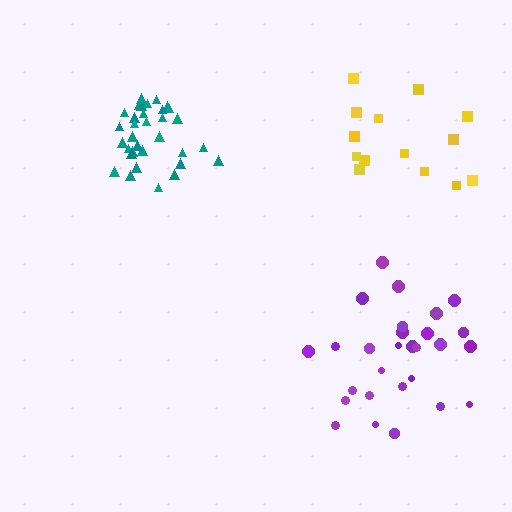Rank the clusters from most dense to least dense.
teal, purple, yellow.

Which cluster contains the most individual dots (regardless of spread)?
Teal (34).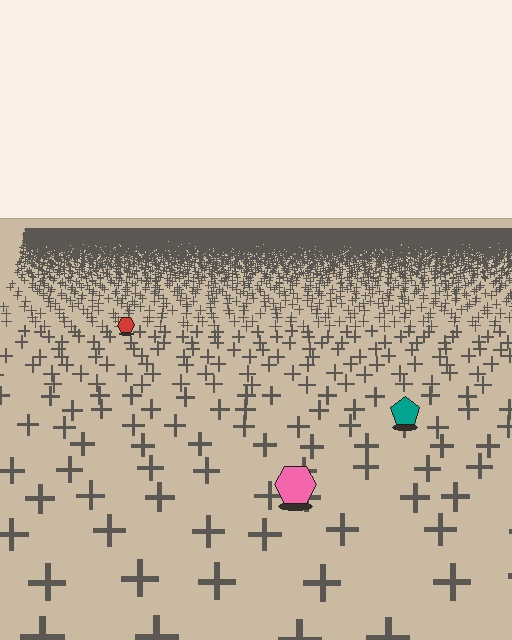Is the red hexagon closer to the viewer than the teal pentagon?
No. The teal pentagon is closer — you can tell from the texture gradient: the ground texture is coarser near it.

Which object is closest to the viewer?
The pink hexagon is closest. The texture marks near it are larger and more spread out.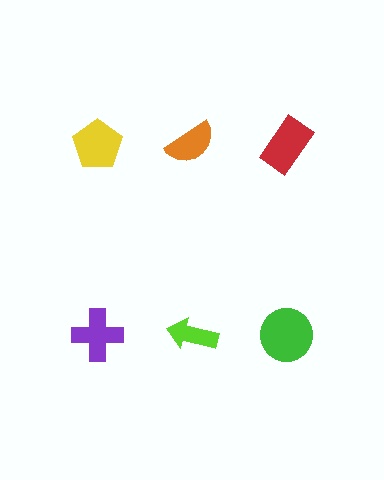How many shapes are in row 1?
3 shapes.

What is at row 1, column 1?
A yellow pentagon.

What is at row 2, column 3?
A green circle.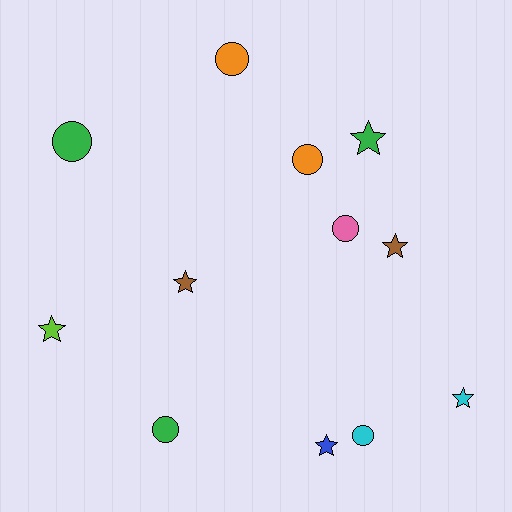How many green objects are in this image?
There are 3 green objects.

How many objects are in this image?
There are 12 objects.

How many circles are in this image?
There are 6 circles.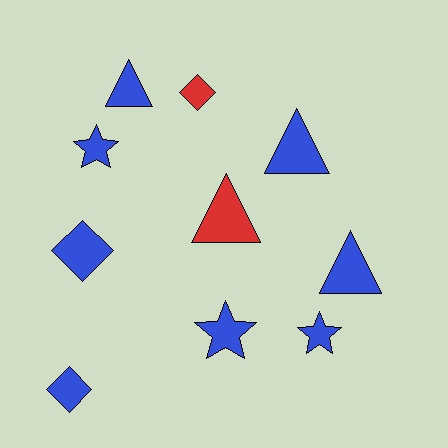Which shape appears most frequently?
Triangle, with 4 objects.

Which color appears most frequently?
Blue, with 8 objects.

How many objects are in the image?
There are 10 objects.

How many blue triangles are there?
There are 3 blue triangles.